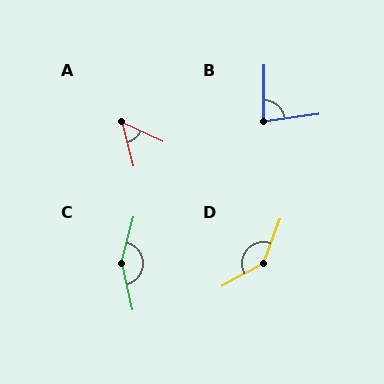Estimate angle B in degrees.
Approximately 83 degrees.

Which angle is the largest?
C, at approximately 152 degrees.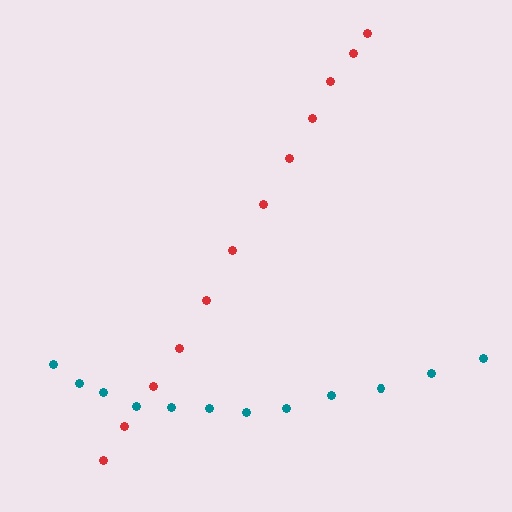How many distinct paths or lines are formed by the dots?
There are 2 distinct paths.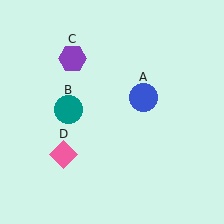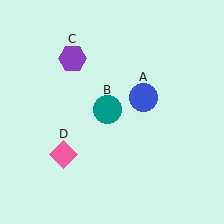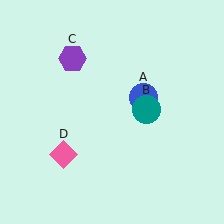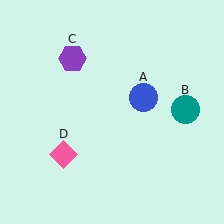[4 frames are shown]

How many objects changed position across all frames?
1 object changed position: teal circle (object B).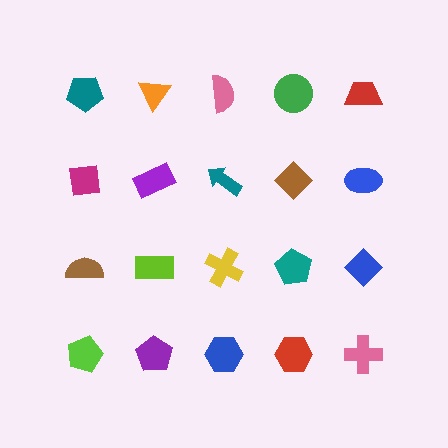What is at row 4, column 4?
A red hexagon.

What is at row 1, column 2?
An orange triangle.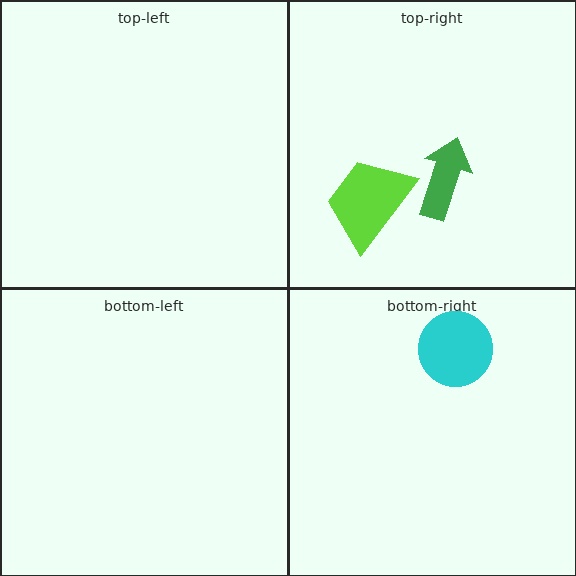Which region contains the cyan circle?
The bottom-right region.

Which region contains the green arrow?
The top-right region.